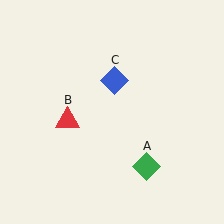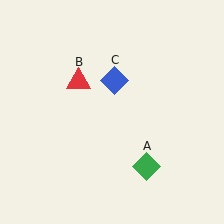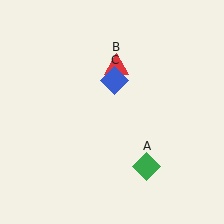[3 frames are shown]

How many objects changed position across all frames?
1 object changed position: red triangle (object B).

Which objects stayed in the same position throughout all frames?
Green diamond (object A) and blue diamond (object C) remained stationary.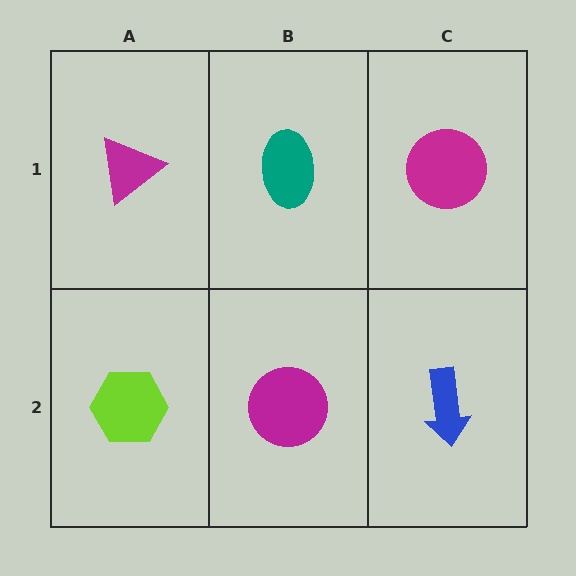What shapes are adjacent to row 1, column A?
A lime hexagon (row 2, column A), a teal ellipse (row 1, column B).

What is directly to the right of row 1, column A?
A teal ellipse.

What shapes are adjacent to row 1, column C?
A blue arrow (row 2, column C), a teal ellipse (row 1, column B).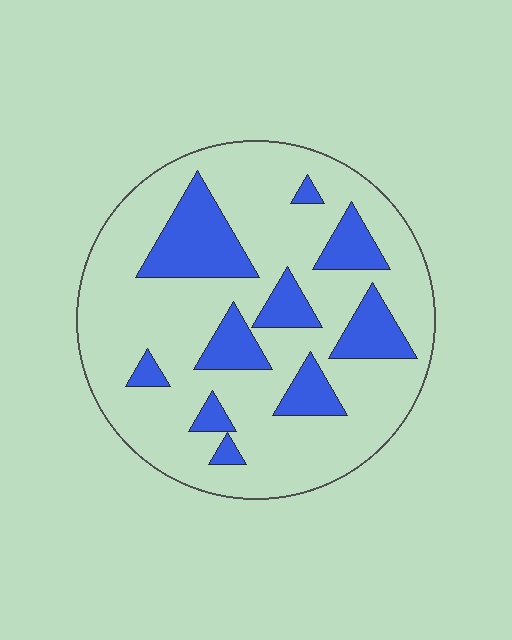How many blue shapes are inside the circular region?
10.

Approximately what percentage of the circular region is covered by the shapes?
Approximately 25%.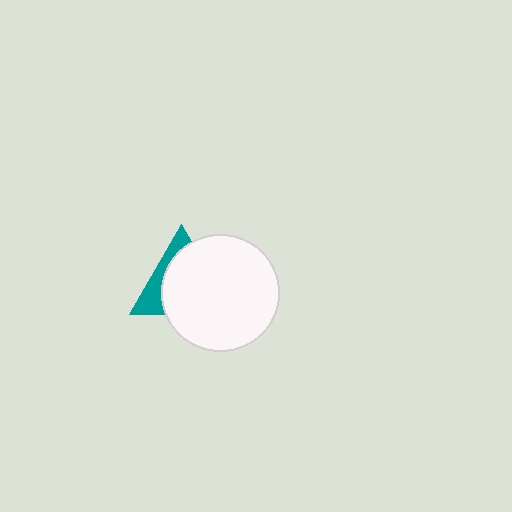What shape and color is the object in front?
The object in front is a white circle.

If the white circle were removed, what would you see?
You would see the complete teal triangle.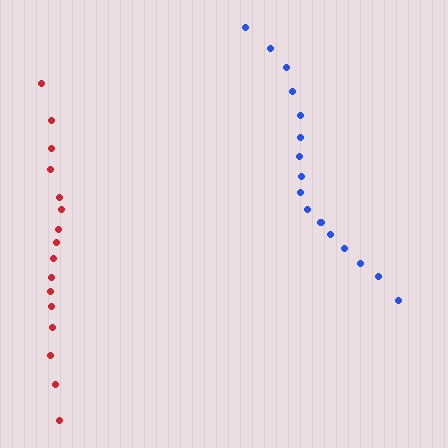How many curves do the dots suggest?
There are 2 distinct paths.